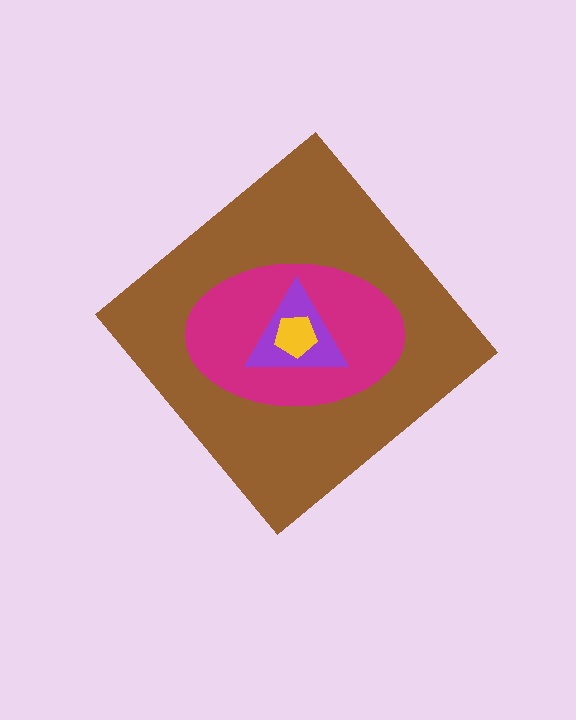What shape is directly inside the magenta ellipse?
The purple triangle.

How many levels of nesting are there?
4.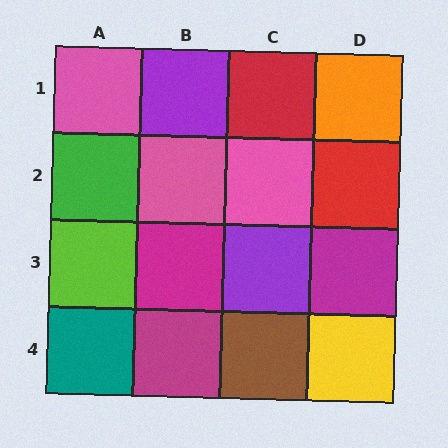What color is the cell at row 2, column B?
Pink.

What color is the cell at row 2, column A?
Green.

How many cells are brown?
1 cell is brown.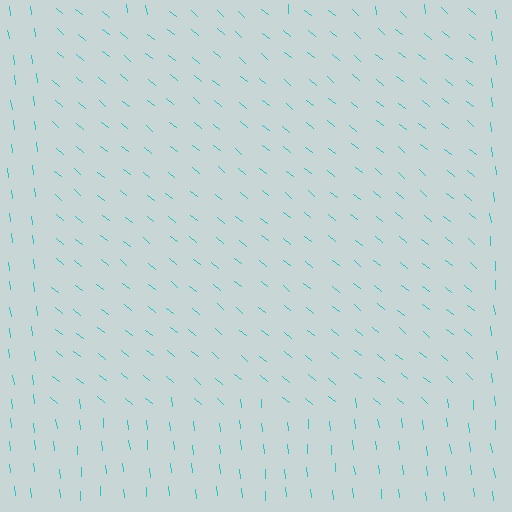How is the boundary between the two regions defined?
The boundary is defined purely by a change in line orientation (approximately 45 degrees difference). All lines are the same color and thickness.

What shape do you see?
I see a rectangle.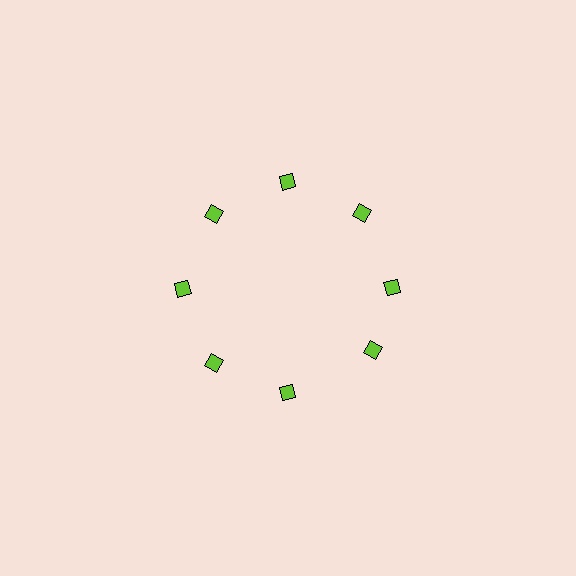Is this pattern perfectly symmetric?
No. The 8 lime diamonds are arranged in a ring, but one element near the 4 o'clock position is rotated out of alignment along the ring, breaking the 8-fold rotational symmetry.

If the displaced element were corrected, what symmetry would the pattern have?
It would have 8-fold rotational symmetry — the pattern would map onto itself every 45 degrees.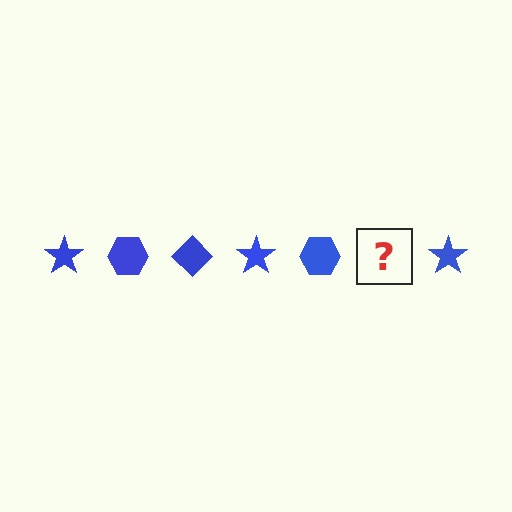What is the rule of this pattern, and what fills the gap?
The rule is that the pattern cycles through star, hexagon, diamond shapes in blue. The gap should be filled with a blue diamond.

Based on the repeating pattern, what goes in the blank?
The blank should be a blue diamond.